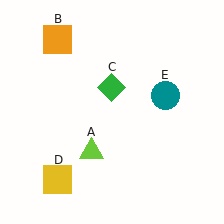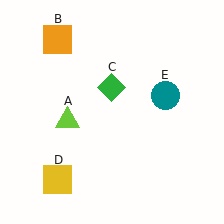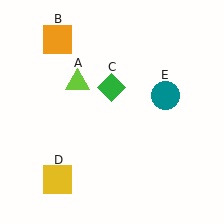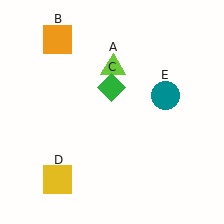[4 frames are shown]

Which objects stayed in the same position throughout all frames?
Orange square (object B) and green diamond (object C) and yellow square (object D) and teal circle (object E) remained stationary.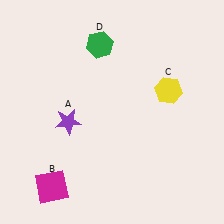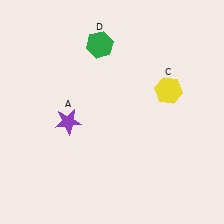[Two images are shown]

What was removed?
The magenta square (B) was removed in Image 2.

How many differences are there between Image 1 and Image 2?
There is 1 difference between the two images.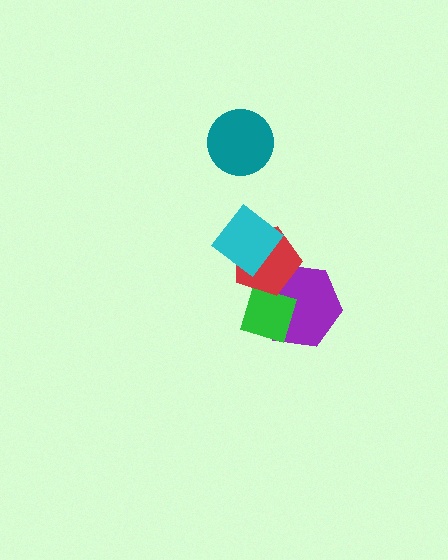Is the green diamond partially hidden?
Yes, it is partially covered by another shape.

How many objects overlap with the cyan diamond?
1 object overlaps with the cyan diamond.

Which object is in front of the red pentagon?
The cyan diamond is in front of the red pentagon.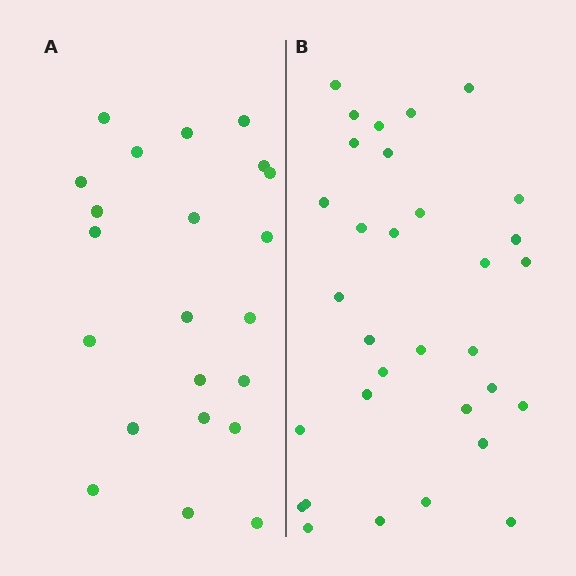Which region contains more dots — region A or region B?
Region B (the right region) has more dots.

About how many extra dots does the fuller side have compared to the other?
Region B has roughly 10 or so more dots than region A.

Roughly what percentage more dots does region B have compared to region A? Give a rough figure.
About 45% more.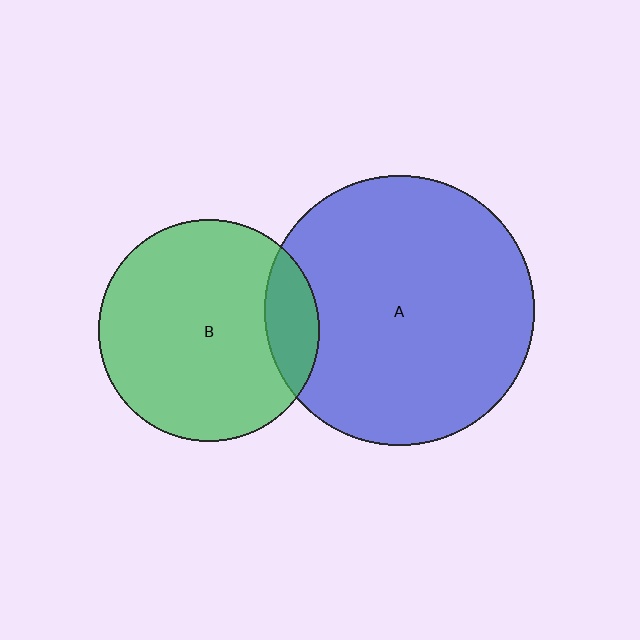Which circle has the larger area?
Circle A (blue).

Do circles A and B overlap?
Yes.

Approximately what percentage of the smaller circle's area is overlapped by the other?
Approximately 15%.